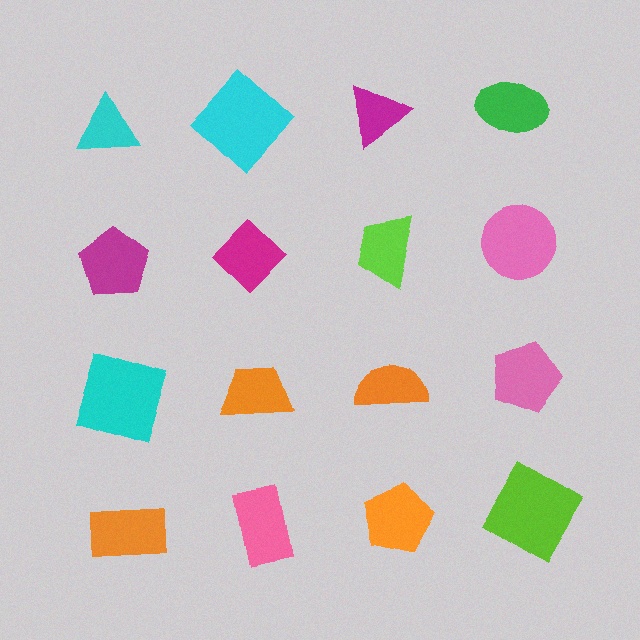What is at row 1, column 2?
A cyan diamond.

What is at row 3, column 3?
An orange semicircle.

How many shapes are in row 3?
4 shapes.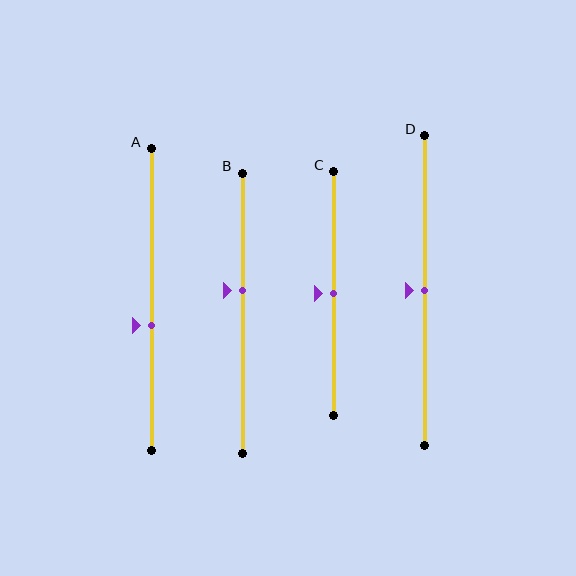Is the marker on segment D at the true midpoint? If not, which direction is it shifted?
Yes, the marker on segment D is at the true midpoint.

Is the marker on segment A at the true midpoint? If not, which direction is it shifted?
No, the marker on segment A is shifted downward by about 9% of the segment length.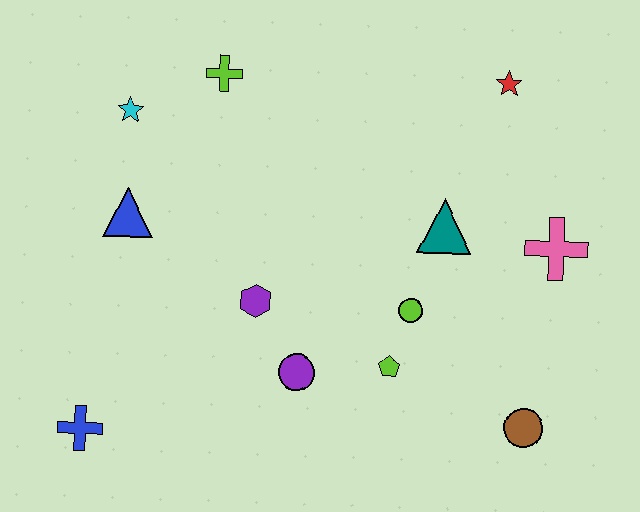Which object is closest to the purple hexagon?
The purple circle is closest to the purple hexagon.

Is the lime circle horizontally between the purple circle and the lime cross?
No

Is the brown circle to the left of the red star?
No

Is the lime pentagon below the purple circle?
No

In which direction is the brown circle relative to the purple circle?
The brown circle is to the right of the purple circle.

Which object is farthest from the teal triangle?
The blue cross is farthest from the teal triangle.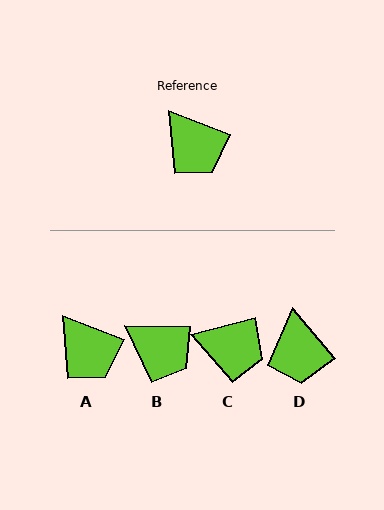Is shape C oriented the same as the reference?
No, it is off by about 36 degrees.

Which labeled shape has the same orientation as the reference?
A.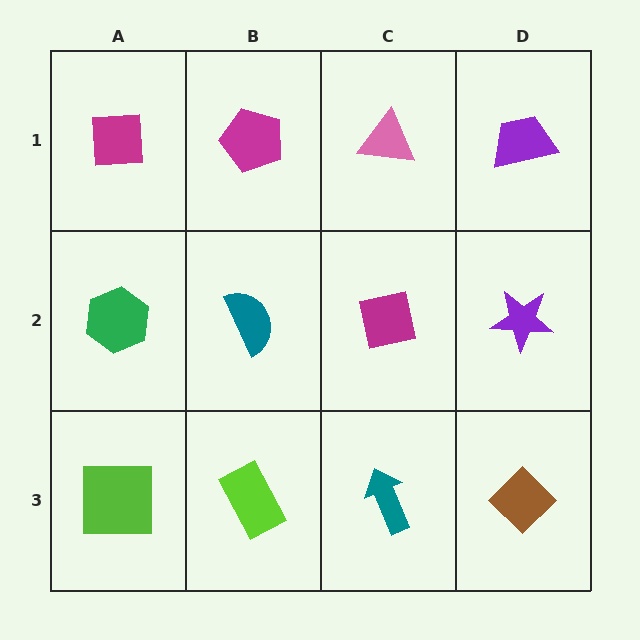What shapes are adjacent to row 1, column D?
A purple star (row 2, column D), a pink triangle (row 1, column C).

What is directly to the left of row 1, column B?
A magenta square.